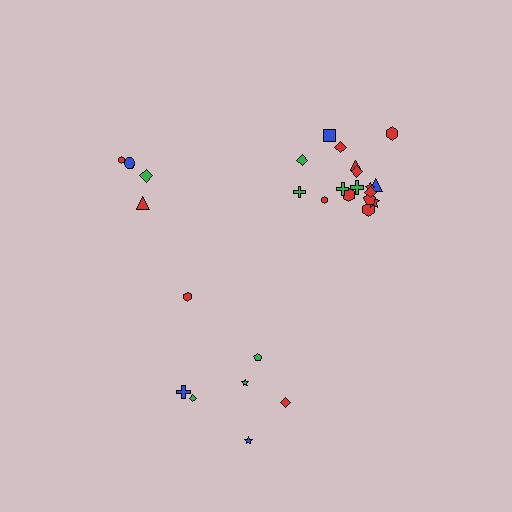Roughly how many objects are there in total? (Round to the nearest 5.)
Roughly 30 objects in total.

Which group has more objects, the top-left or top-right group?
The top-right group.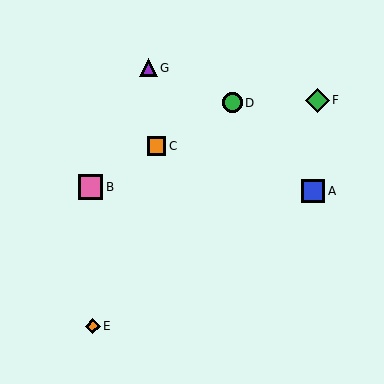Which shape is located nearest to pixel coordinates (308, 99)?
The green diamond (labeled F) at (317, 100) is nearest to that location.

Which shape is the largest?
The pink square (labeled B) is the largest.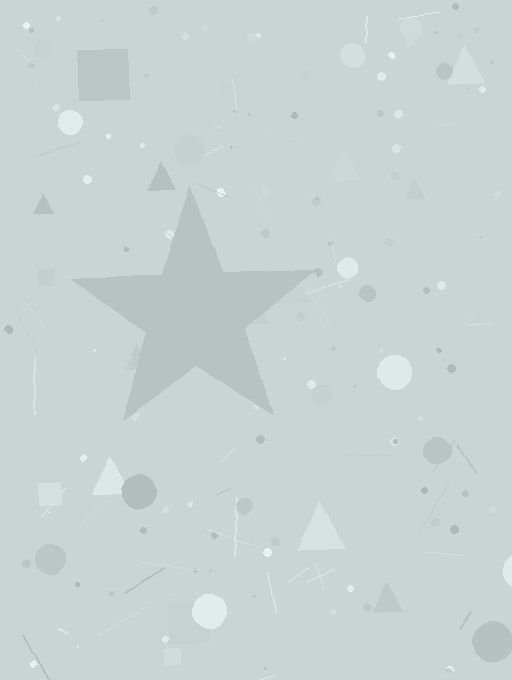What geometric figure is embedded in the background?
A star is embedded in the background.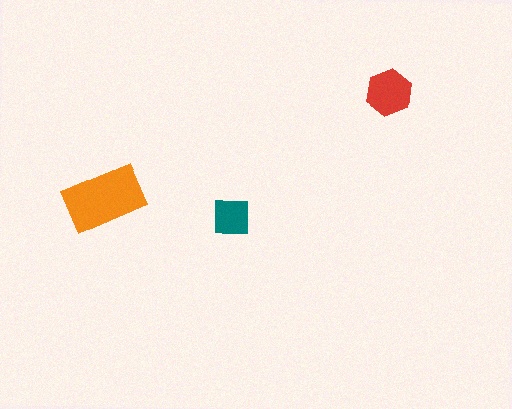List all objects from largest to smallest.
The orange rectangle, the red hexagon, the teal square.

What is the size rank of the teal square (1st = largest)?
3rd.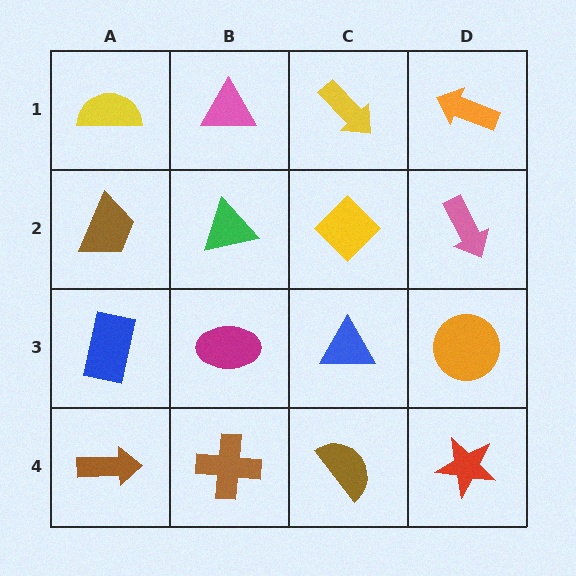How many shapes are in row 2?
4 shapes.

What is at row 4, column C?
A brown semicircle.